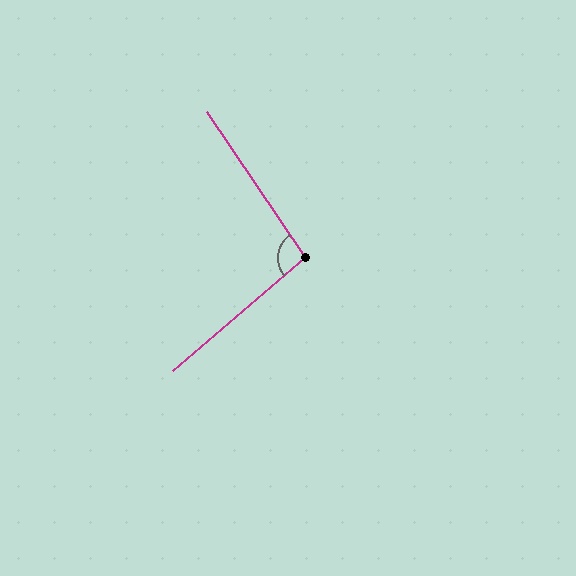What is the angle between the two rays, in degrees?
Approximately 96 degrees.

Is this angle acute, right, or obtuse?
It is obtuse.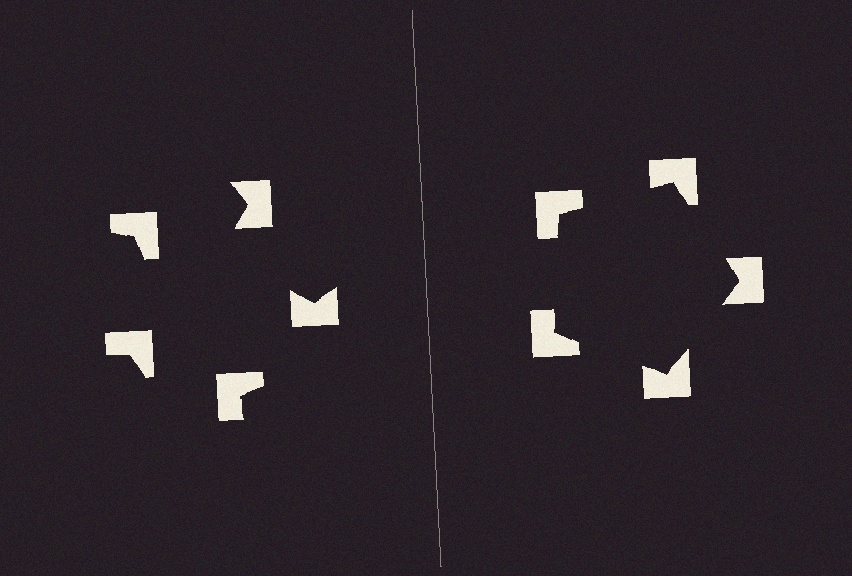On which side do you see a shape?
An illusory pentagon appears on the right side. On the left side the wedge cuts are rotated, so no coherent shape forms.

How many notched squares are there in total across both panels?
10 — 5 on each side.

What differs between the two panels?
The notched squares are positioned identically on both sides; only the wedge orientations differ. On the right they align to a pentagon; on the left they are misaligned.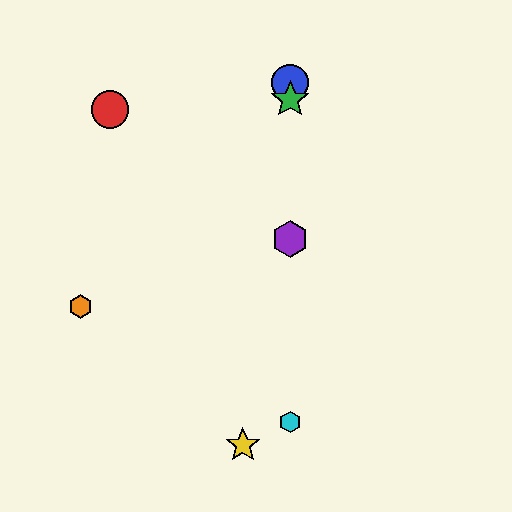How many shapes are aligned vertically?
4 shapes (the blue circle, the green star, the purple hexagon, the cyan hexagon) are aligned vertically.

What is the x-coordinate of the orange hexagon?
The orange hexagon is at x≈81.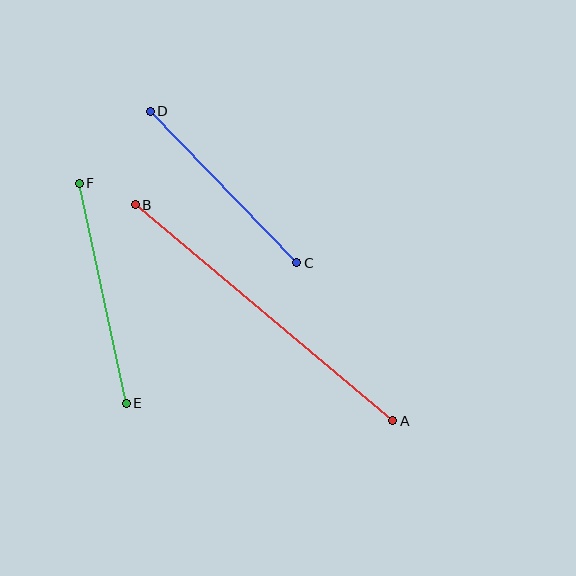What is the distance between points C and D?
The distance is approximately 210 pixels.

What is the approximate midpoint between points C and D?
The midpoint is at approximately (223, 187) pixels.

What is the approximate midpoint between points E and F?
The midpoint is at approximately (103, 293) pixels.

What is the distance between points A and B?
The distance is approximately 336 pixels.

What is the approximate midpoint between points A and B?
The midpoint is at approximately (264, 313) pixels.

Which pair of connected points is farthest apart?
Points A and B are farthest apart.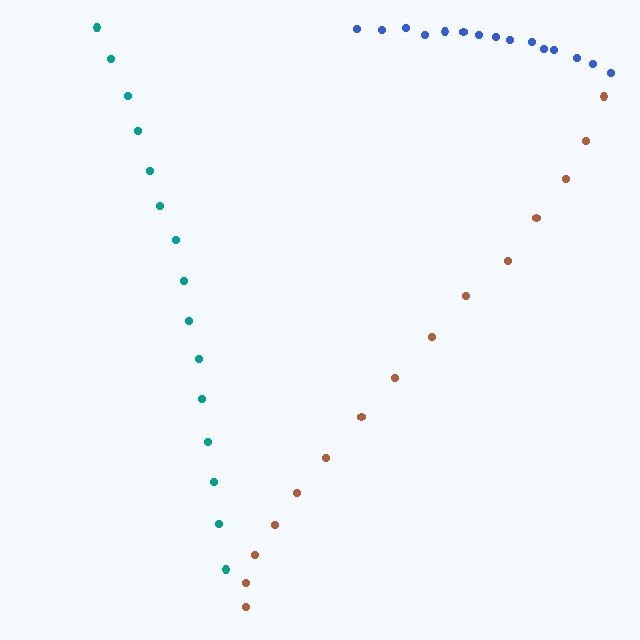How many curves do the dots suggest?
There are 3 distinct paths.